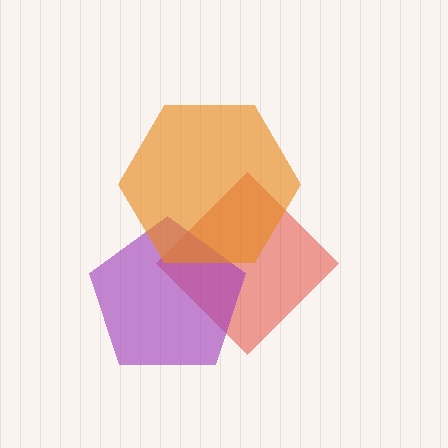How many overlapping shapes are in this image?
There are 3 overlapping shapes in the image.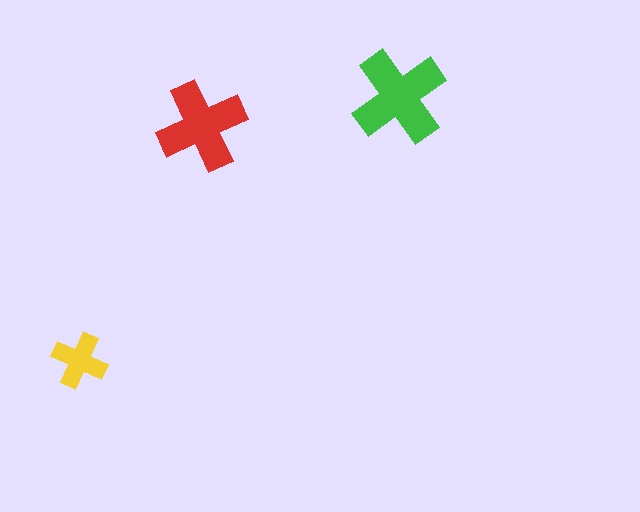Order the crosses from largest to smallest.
the green one, the red one, the yellow one.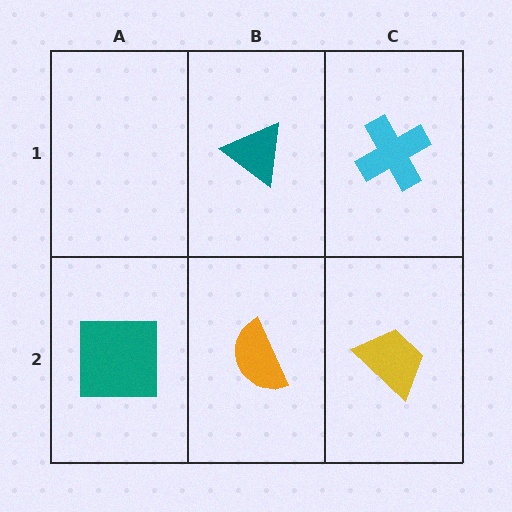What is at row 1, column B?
A teal triangle.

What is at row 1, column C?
A cyan cross.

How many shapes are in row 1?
2 shapes.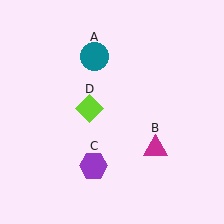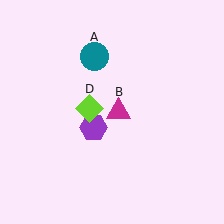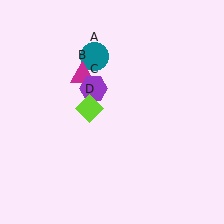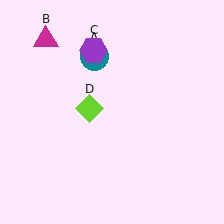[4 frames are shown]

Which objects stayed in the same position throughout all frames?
Teal circle (object A) and lime diamond (object D) remained stationary.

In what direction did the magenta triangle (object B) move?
The magenta triangle (object B) moved up and to the left.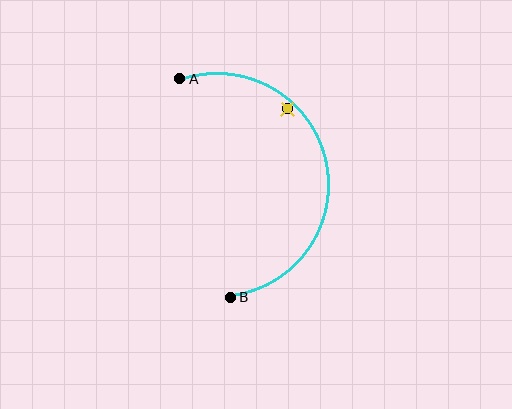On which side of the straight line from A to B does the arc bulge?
The arc bulges to the right of the straight line connecting A and B.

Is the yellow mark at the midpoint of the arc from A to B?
No — the yellow mark does not lie on the arc at all. It sits slightly inside the curve.